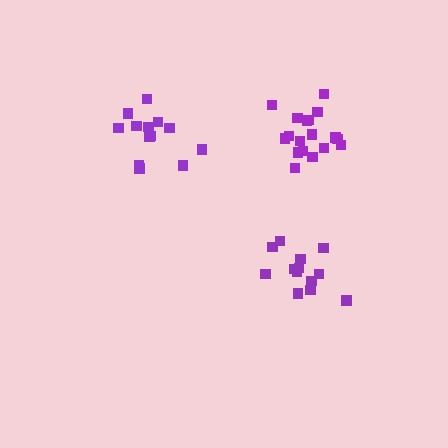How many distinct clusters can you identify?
There are 3 distinct clusters.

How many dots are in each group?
Group 1: 13 dots, Group 2: 18 dots, Group 3: 13 dots (44 total).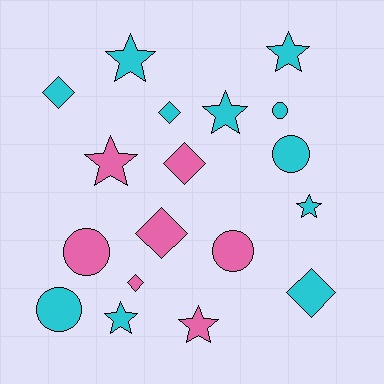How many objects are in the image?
There are 18 objects.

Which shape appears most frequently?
Star, with 7 objects.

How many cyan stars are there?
There are 5 cyan stars.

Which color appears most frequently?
Cyan, with 11 objects.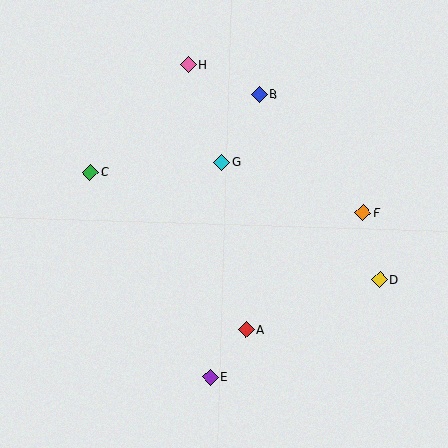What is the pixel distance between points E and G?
The distance between E and G is 215 pixels.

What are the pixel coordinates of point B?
Point B is at (259, 94).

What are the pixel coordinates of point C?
Point C is at (90, 172).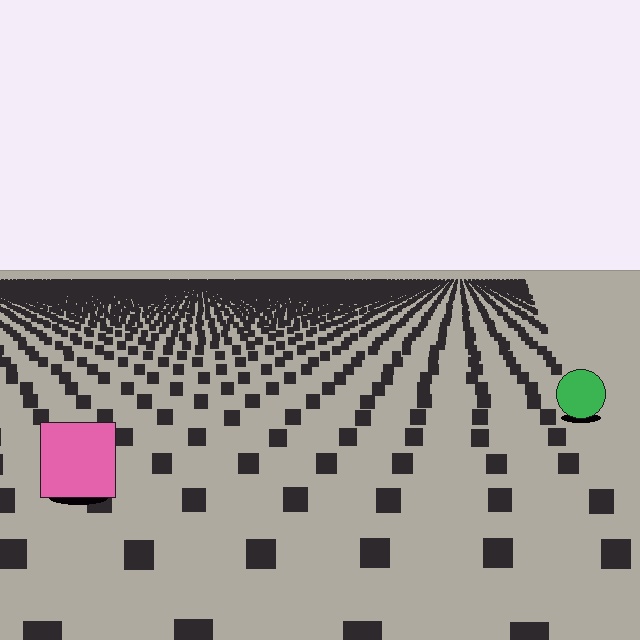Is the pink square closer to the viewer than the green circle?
Yes. The pink square is closer — you can tell from the texture gradient: the ground texture is coarser near it.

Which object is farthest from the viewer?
The green circle is farthest from the viewer. It appears smaller and the ground texture around it is denser.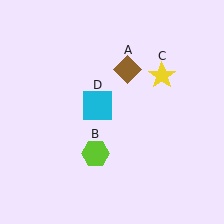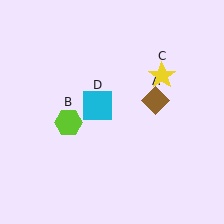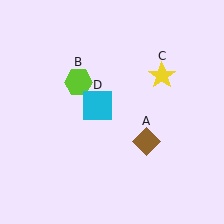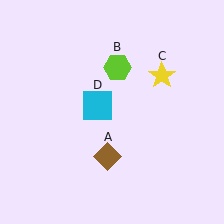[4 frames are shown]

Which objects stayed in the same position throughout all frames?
Yellow star (object C) and cyan square (object D) remained stationary.